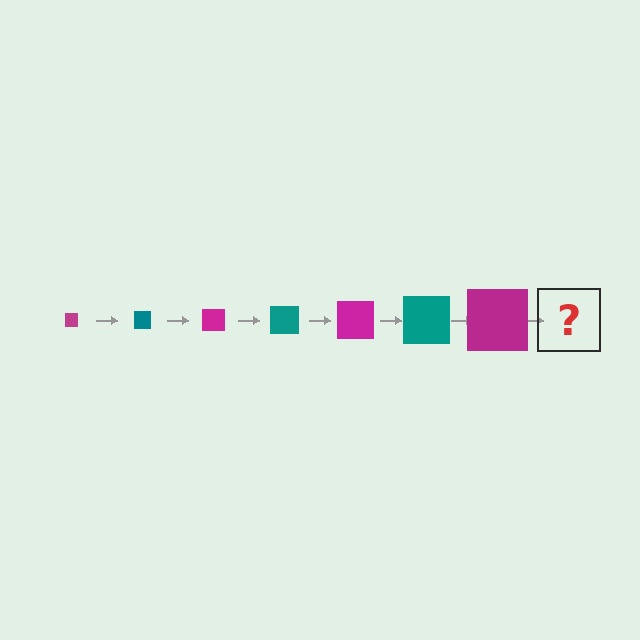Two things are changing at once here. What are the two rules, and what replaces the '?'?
The two rules are that the square grows larger each step and the color cycles through magenta and teal. The '?' should be a teal square, larger than the previous one.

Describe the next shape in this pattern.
It should be a teal square, larger than the previous one.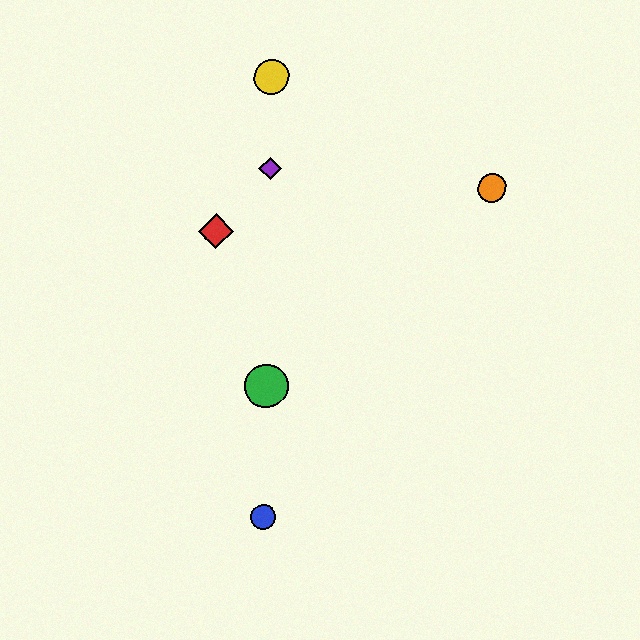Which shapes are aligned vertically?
The blue circle, the green circle, the yellow circle, the purple diamond are aligned vertically.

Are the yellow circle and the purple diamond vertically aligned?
Yes, both are at x≈272.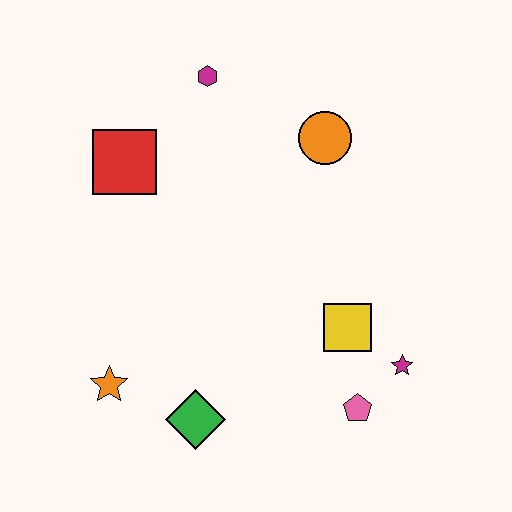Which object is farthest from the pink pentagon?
The magenta hexagon is farthest from the pink pentagon.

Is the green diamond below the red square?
Yes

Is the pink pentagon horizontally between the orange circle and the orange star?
No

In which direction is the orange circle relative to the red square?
The orange circle is to the right of the red square.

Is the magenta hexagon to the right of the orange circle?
No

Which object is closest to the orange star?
The green diamond is closest to the orange star.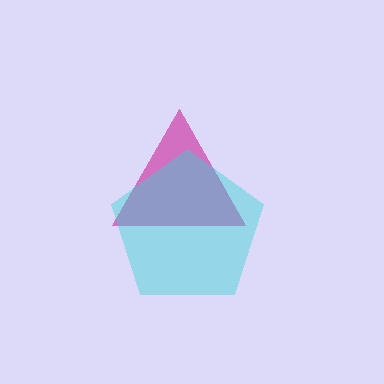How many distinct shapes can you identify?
There are 2 distinct shapes: a magenta triangle, a cyan pentagon.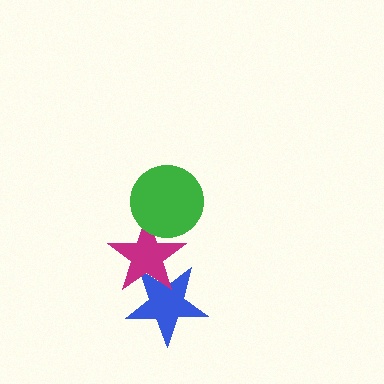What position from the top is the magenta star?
The magenta star is 2nd from the top.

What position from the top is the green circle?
The green circle is 1st from the top.